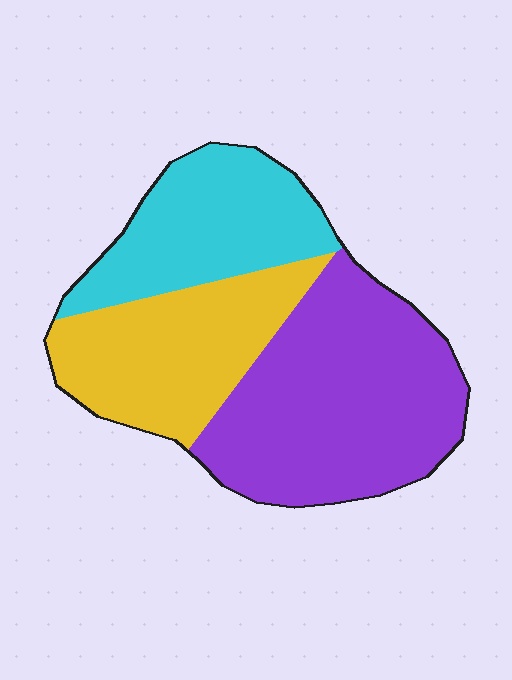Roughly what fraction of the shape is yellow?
Yellow covers 29% of the shape.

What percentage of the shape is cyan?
Cyan covers roughly 25% of the shape.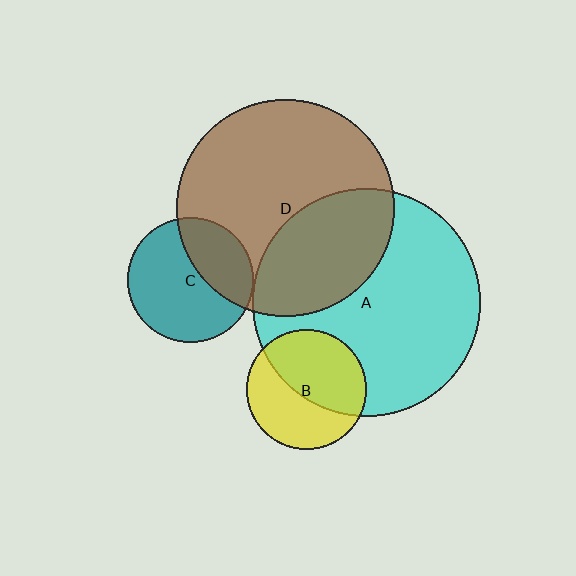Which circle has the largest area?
Circle A (cyan).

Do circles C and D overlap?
Yes.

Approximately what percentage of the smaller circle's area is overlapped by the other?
Approximately 35%.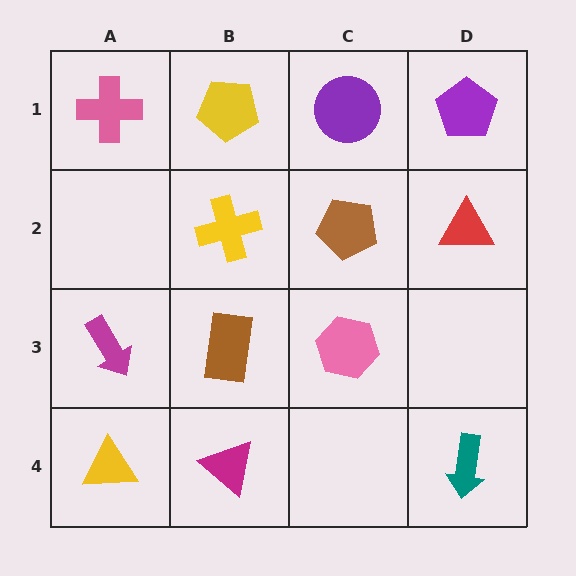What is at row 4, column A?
A yellow triangle.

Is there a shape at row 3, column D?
No, that cell is empty.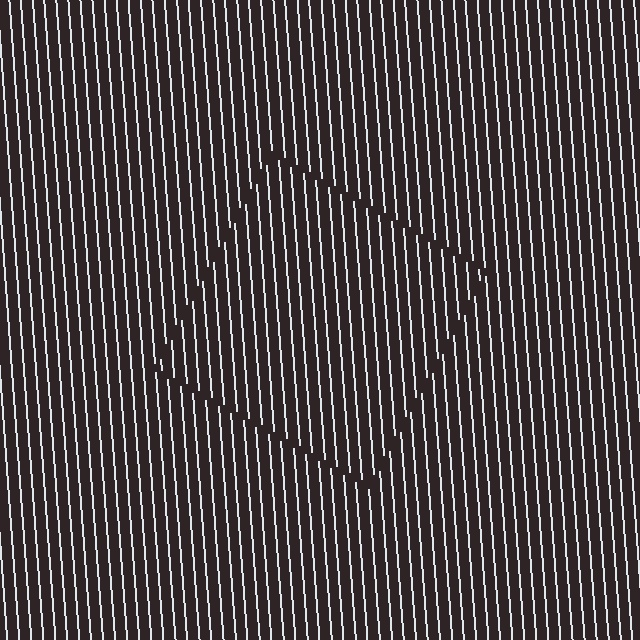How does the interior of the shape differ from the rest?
The interior of the shape contains the same grating, shifted by half a period — the contour is defined by the phase discontinuity where line-ends from the inner and outer gratings abut.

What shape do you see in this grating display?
An illusory square. The interior of the shape contains the same grating, shifted by half a period — the contour is defined by the phase discontinuity where line-ends from the inner and outer gratings abut.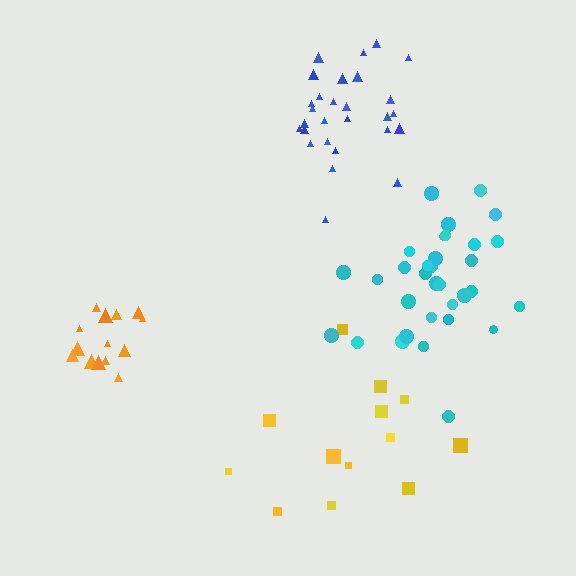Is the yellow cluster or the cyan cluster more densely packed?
Cyan.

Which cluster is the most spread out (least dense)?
Yellow.